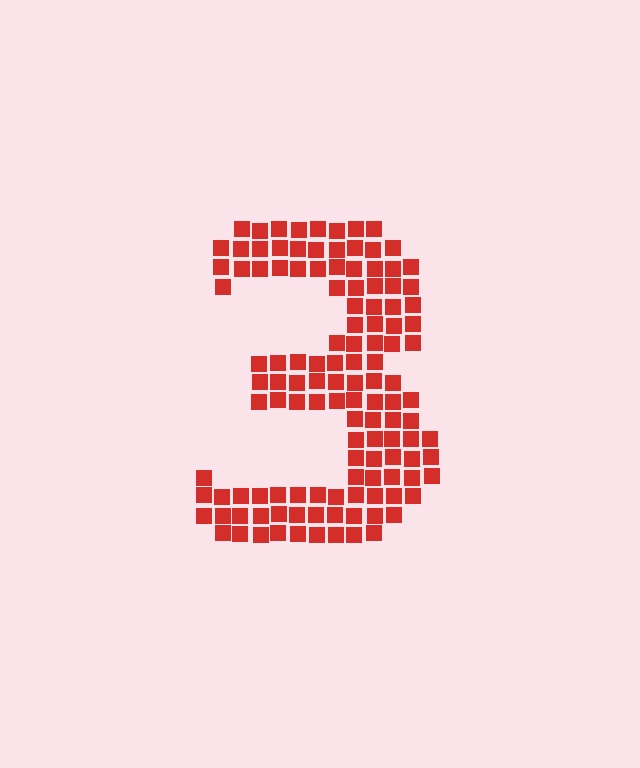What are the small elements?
The small elements are squares.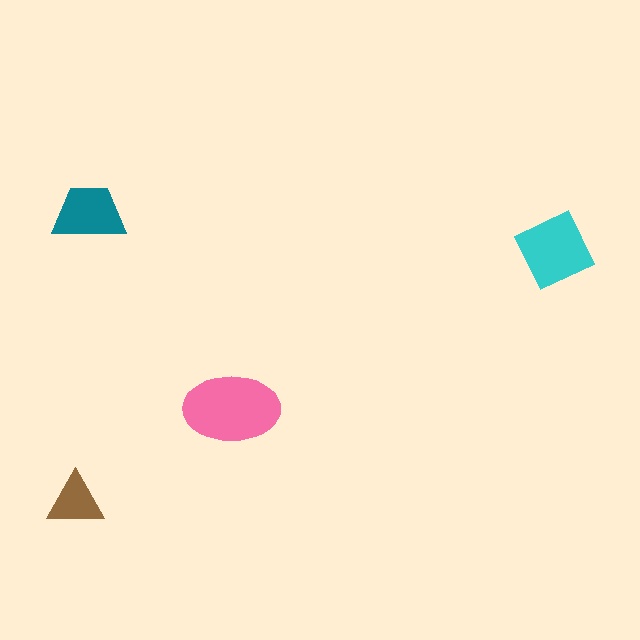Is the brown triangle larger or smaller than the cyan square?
Smaller.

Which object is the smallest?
The brown triangle.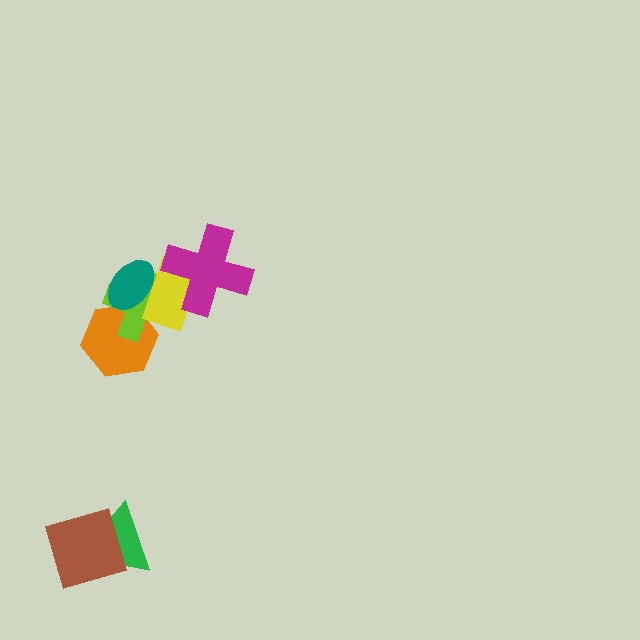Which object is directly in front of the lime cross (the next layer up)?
The yellow rectangle is directly in front of the lime cross.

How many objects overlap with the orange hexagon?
2 objects overlap with the orange hexagon.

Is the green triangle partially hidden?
Yes, it is partially covered by another shape.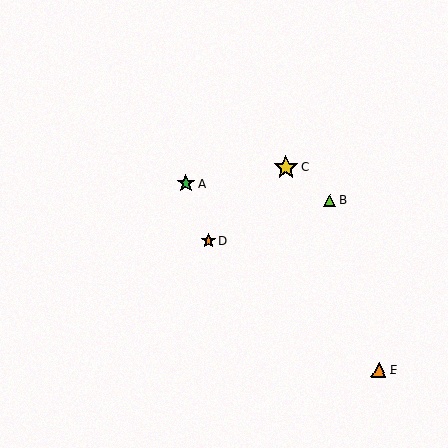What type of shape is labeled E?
Shape E is an orange triangle.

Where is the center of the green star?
The center of the green star is at (186, 184).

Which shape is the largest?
The yellow star (labeled C) is the largest.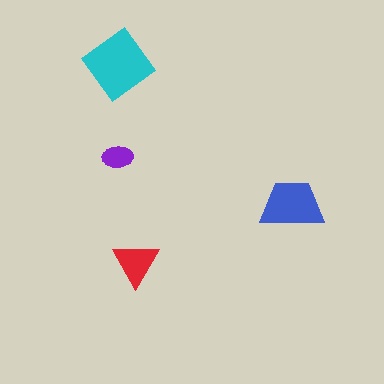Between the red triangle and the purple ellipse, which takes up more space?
The red triangle.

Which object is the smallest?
The purple ellipse.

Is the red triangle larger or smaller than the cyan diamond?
Smaller.